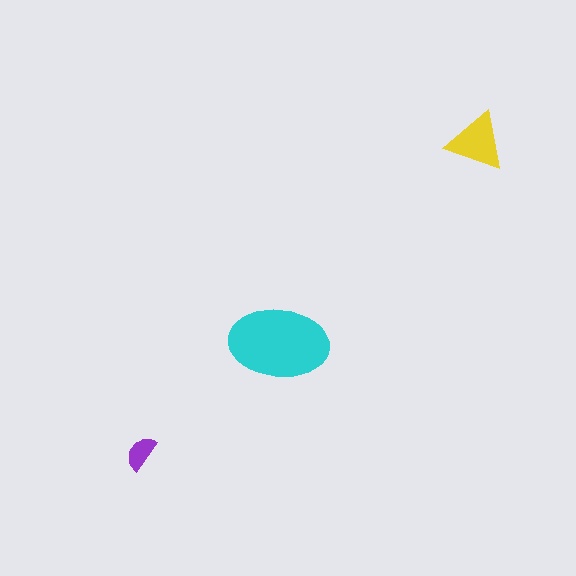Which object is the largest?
The cyan ellipse.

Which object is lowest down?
The purple semicircle is bottommost.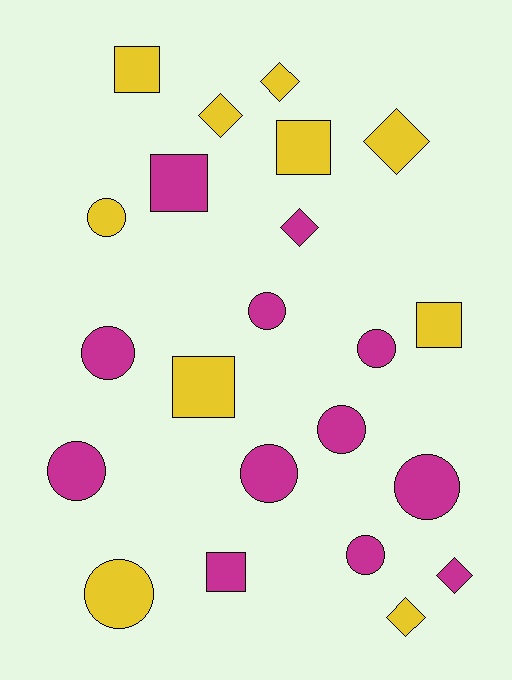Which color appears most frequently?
Magenta, with 12 objects.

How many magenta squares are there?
There are 2 magenta squares.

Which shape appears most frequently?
Circle, with 10 objects.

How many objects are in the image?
There are 22 objects.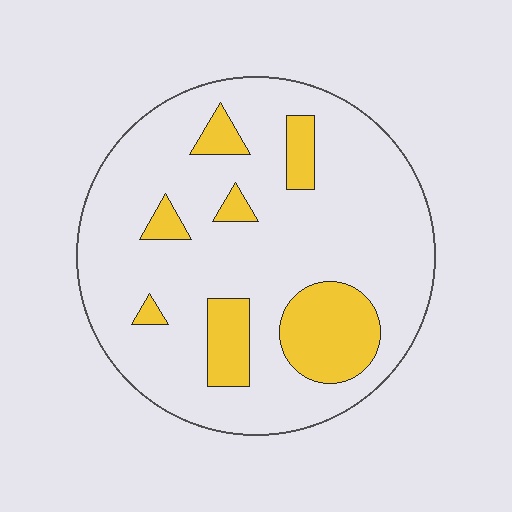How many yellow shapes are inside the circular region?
7.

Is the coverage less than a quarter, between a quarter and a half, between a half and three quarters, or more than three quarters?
Less than a quarter.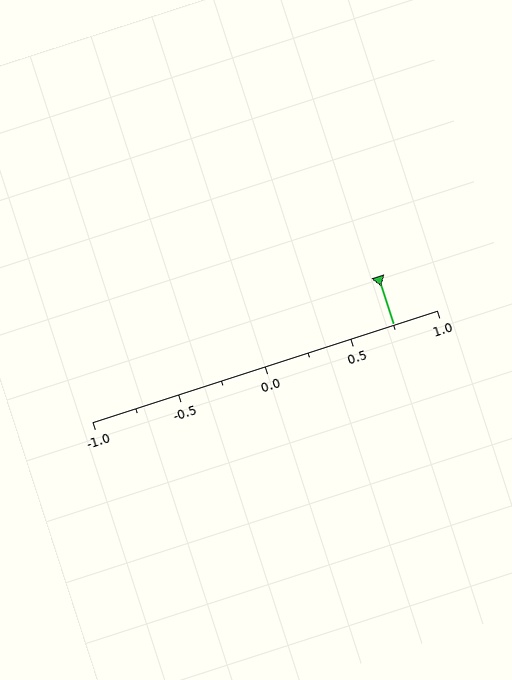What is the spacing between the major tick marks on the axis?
The major ticks are spaced 0.5 apart.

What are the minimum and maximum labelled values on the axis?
The axis runs from -1.0 to 1.0.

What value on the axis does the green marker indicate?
The marker indicates approximately 0.75.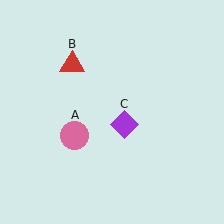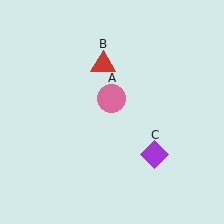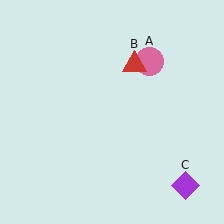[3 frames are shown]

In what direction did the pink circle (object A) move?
The pink circle (object A) moved up and to the right.